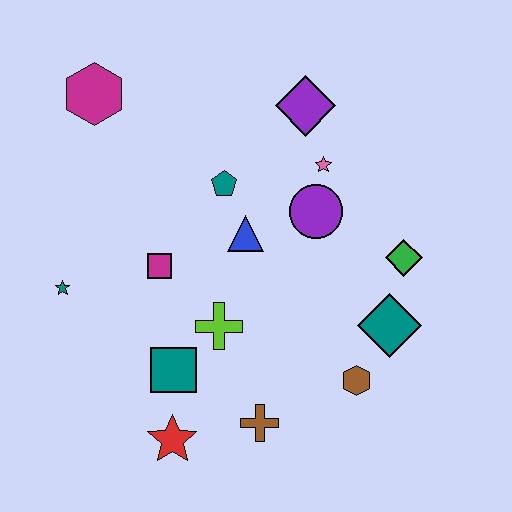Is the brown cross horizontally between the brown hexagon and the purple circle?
No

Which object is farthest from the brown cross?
The magenta hexagon is farthest from the brown cross.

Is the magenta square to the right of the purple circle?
No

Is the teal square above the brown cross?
Yes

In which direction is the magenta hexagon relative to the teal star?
The magenta hexagon is above the teal star.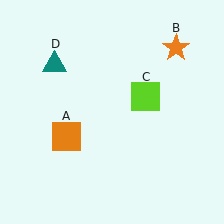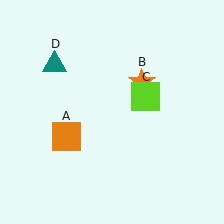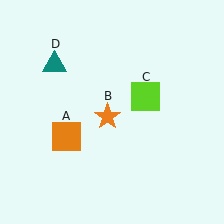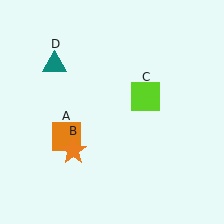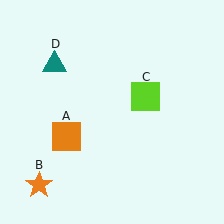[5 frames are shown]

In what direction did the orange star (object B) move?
The orange star (object B) moved down and to the left.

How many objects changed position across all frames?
1 object changed position: orange star (object B).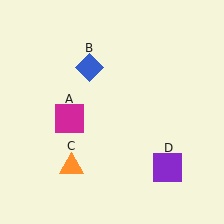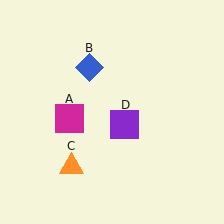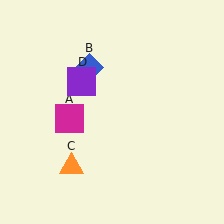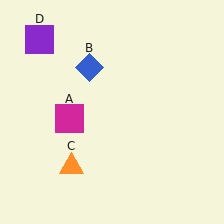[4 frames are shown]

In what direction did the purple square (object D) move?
The purple square (object D) moved up and to the left.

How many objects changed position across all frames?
1 object changed position: purple square (object D).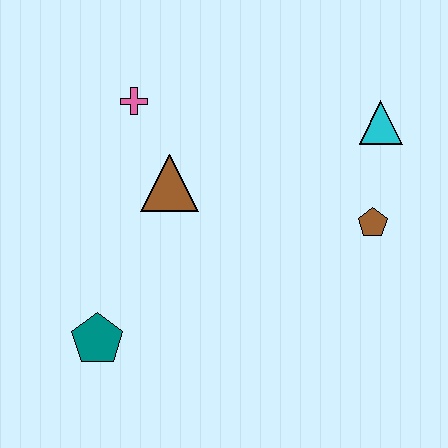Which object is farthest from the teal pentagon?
The cyan triangle is farthest from the teal pentagon.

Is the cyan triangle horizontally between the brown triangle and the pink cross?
No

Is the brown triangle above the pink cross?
No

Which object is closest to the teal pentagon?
The brown triangle is closest to the teal pentagon.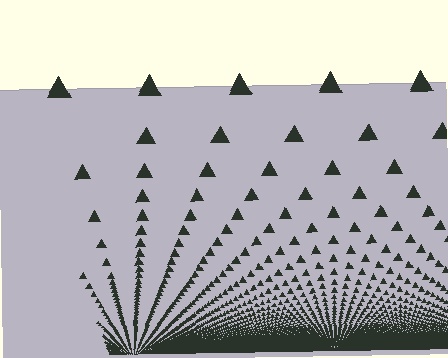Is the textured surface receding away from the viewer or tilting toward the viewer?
The surface appears to tilt toward the viewer. Texture elements get larger and sparser toward the top.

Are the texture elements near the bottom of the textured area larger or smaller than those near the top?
Smaller. The gradient is inverted — elements near the bottom are smaller and denser.